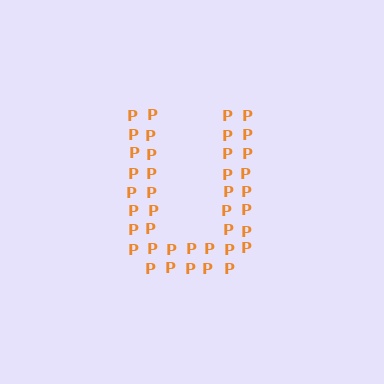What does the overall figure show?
The overall figure shows the letter U.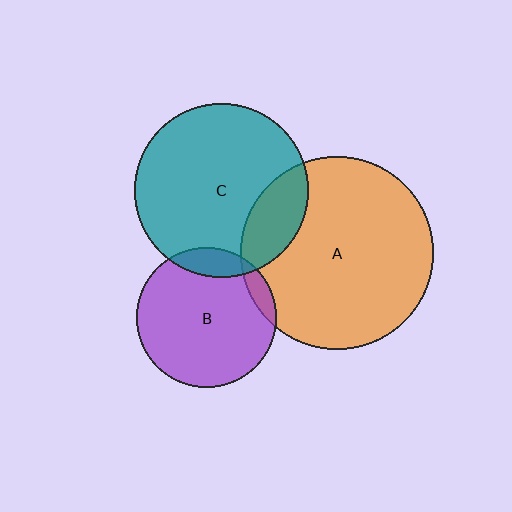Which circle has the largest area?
Circle A (orange).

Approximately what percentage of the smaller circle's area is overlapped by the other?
Approximately 5%.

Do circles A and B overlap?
Yes.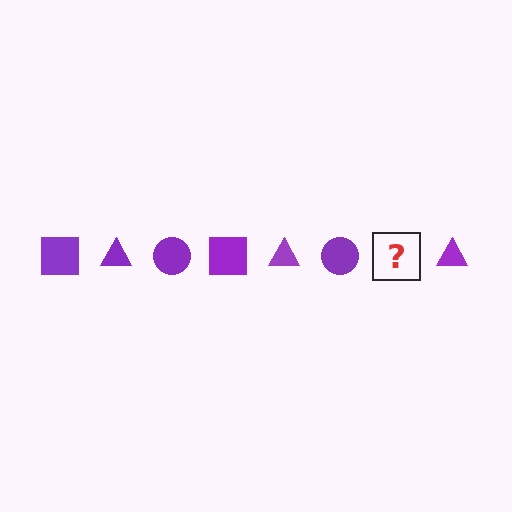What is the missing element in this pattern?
The missing element is a purple square.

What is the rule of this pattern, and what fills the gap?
The rule is that the pattern cycles through square, triangle, circle shapes in purple. The gap should be filled with a purple square.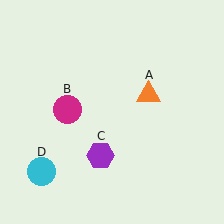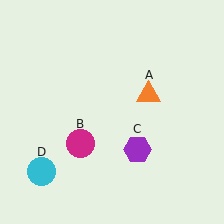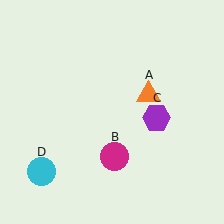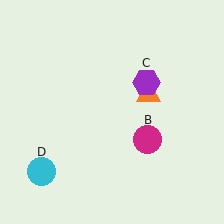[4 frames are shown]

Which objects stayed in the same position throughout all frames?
Orange triangle (object A) and cyan circle (object D) remained stationary.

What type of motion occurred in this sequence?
The magenta circle (object B), purple hexagon (object C) rotated counterclockwise around the center of the scene.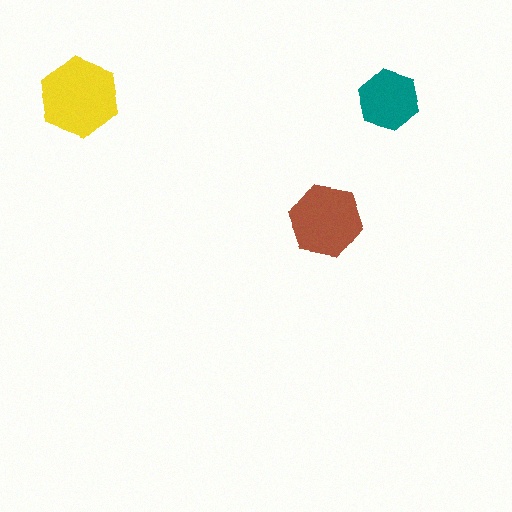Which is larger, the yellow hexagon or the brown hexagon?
The yellow one.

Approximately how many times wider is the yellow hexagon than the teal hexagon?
About 1.5 times wider.